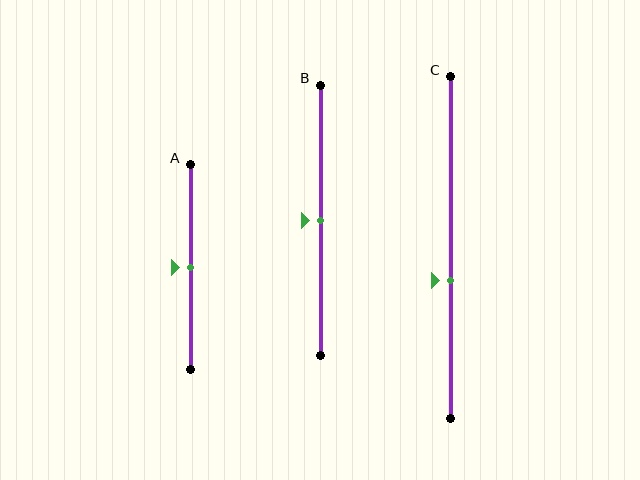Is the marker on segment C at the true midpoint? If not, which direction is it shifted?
No, the marker on segment C is shifted downward by about 10% of the segment length.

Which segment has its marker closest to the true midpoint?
Segment A has its marker closest to the true midpoint.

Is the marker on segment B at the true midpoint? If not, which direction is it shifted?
Yes, the marker on segment B is at the true midpoint.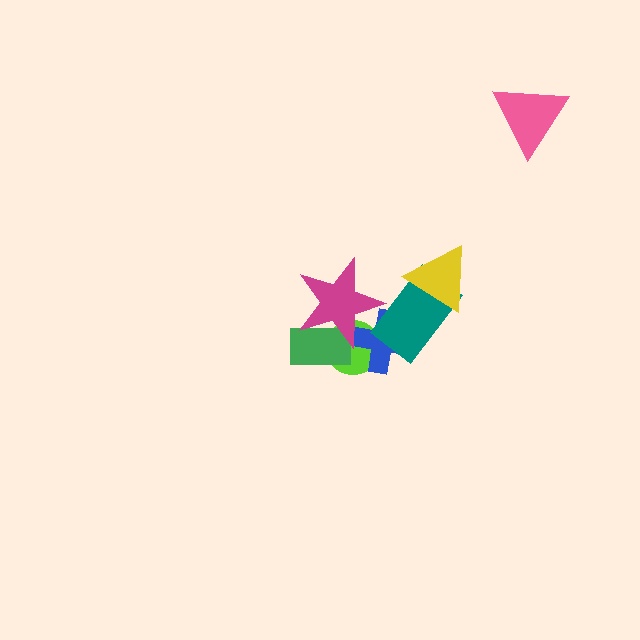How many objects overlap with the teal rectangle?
3 objects overlap with the teal rectangle.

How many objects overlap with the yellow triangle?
1 object overlaps with the yellow triangle.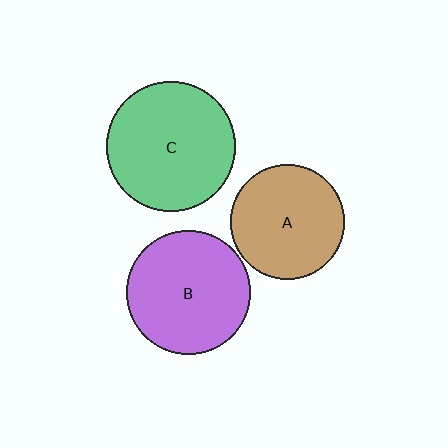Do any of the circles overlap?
No, none of the circles overlap.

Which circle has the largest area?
Circle C (green).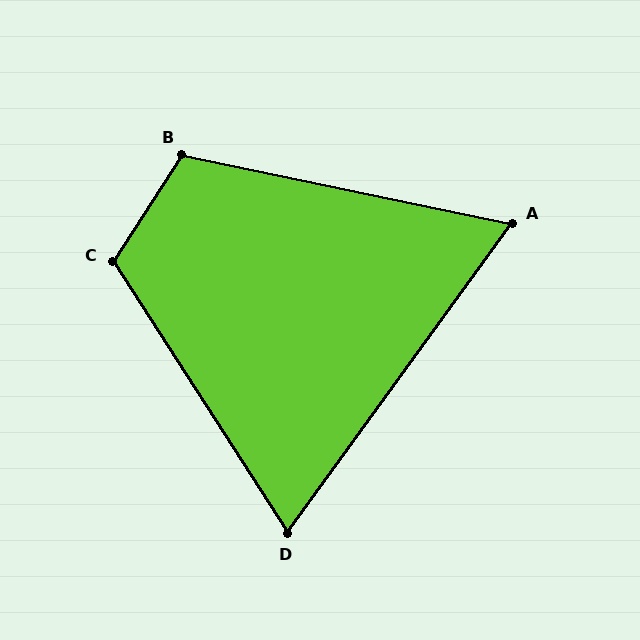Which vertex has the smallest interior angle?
A, at approximately 66 degrees.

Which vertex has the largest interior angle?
C, at approximately 114 degrees.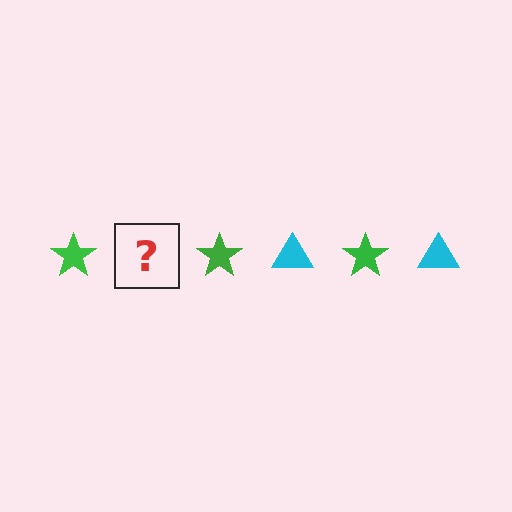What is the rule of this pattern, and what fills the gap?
The rule is that the pattern alternates between green star and cyan triangle. The gap should be filled with a cyan triangle.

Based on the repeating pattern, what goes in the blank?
The blank should be a cyan triangle.